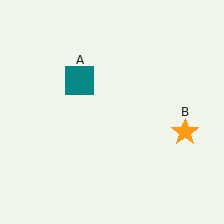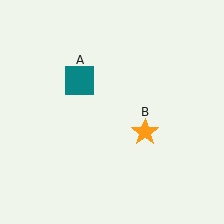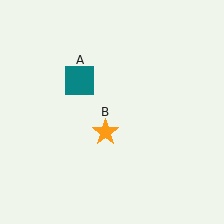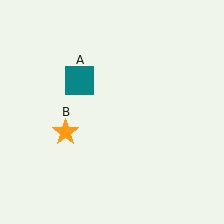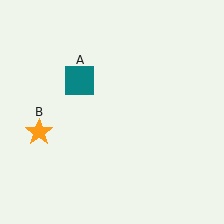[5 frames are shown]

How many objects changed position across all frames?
1 object changed position: orange star (object B).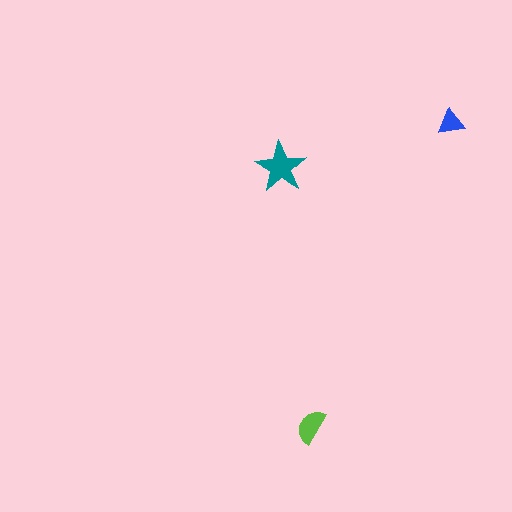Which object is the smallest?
The blue triangle.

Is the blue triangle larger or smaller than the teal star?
Smaller.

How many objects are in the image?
There are 3 objects in the image.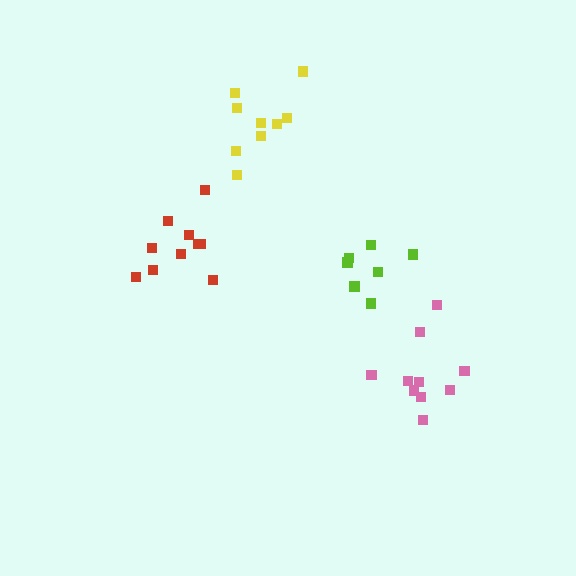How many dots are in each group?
Group 1: 10 dots, Group 2: 7 dots, Group 3: 10 dots, Group 4: 9 dots (36 total).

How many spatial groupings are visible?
There are 4 spatial groupings.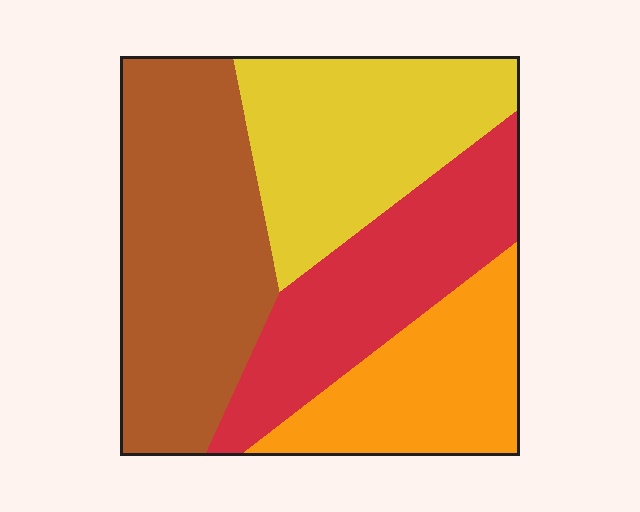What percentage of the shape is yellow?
Yellow takes up about one quarter (1/4) of the shape.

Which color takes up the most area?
Brown, at roughly 35%.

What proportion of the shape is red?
Red takes up about one quarter (1/4) of the shape.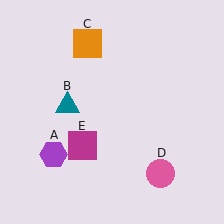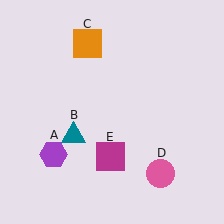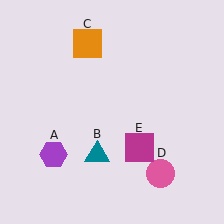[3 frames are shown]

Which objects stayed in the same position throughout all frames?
Purple hexagon (object A) and orange square (object C) and pink circle (object D) remained stationary.